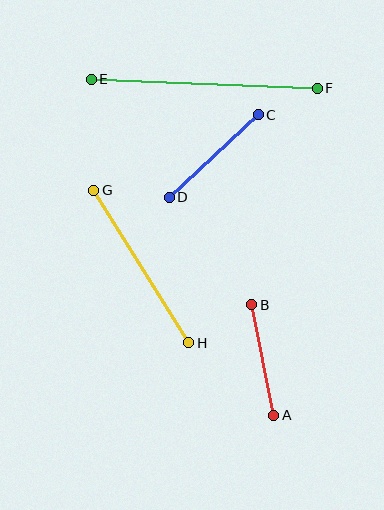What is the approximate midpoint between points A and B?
The midpoint is at approximately (263, 360) pixels.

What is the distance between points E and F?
The distance is approximately 226 pixels.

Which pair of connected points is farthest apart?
Points E and F are farthest apart.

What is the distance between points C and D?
The distance is approximately 122 pixels.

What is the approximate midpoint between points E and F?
The midpoint is at approximately (204, 84) pixels.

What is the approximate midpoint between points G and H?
The midpoint is at approximately (141, 267) pixels.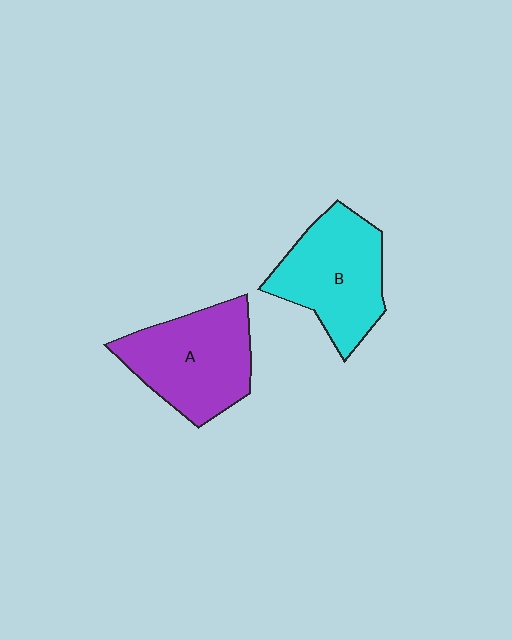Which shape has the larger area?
Shape A (purple).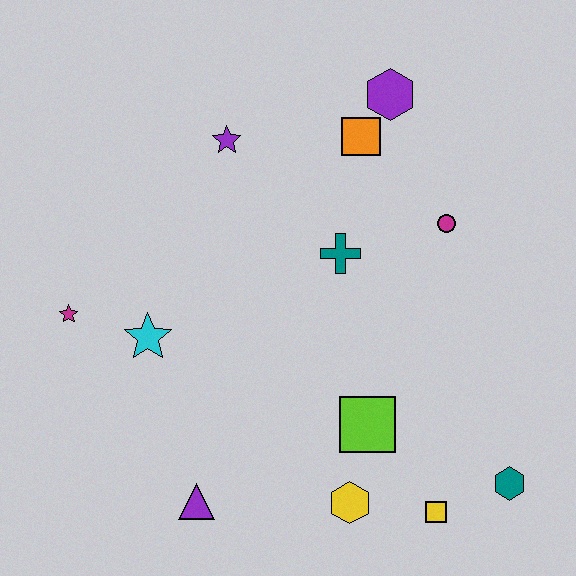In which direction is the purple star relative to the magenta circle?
The purple star is to the left of the magenta circle.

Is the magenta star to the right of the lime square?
No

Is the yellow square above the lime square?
No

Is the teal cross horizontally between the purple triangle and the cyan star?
No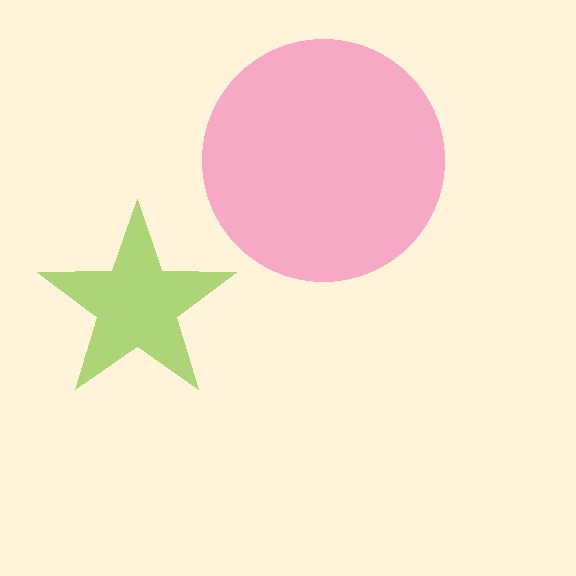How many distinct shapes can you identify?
There are 2 distinct shapes: a lime star, a pink circle.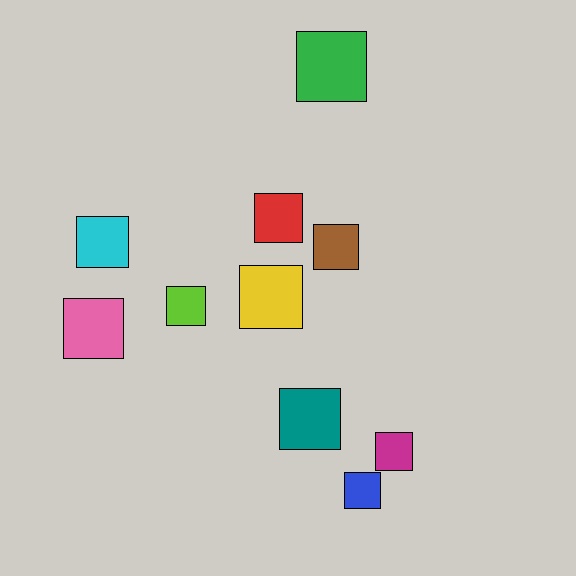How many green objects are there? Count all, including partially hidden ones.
There is 1 green object.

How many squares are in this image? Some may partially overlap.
There are 10 squares.